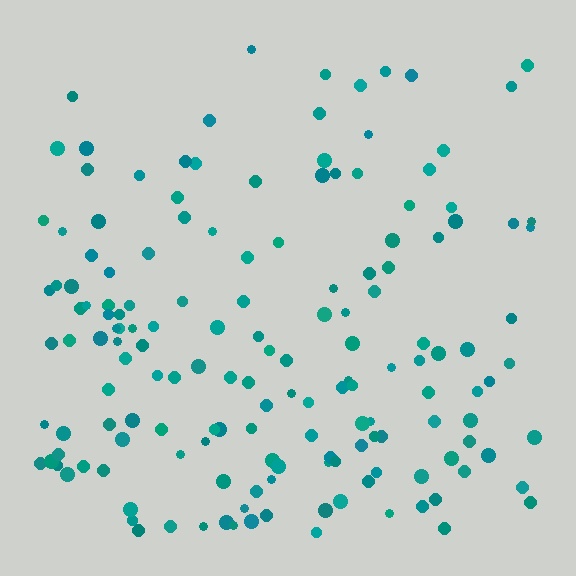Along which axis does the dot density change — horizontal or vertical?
Vertical.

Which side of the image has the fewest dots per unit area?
The top.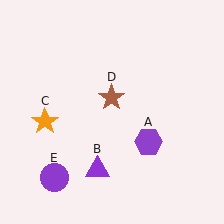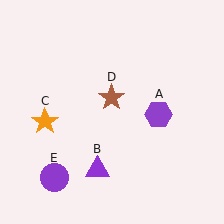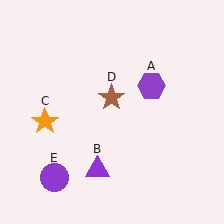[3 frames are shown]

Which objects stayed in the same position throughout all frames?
Purple triangle (object B) and orange star (object C) and brown star (object D) and purple circle (object E) remained stationary.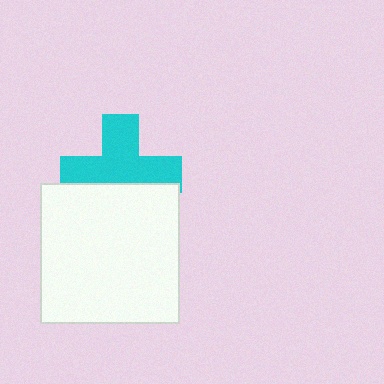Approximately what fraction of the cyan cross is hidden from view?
Roughly 36% of the cyan cross is hidden behind the white square.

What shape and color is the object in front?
The object in front is a white square.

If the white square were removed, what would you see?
You would see the complete cyan cross.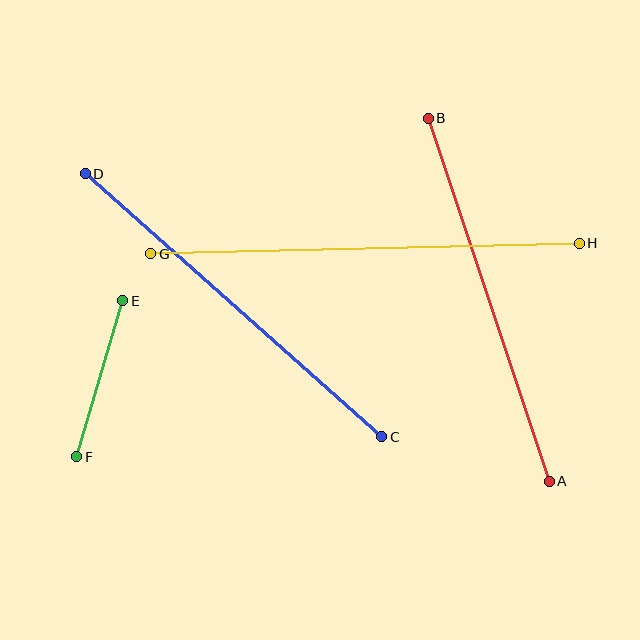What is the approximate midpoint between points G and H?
The midpoint is at approximately (365, 249) pixels.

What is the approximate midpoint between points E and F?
The midpoint is at approximately (100, 379) pixels.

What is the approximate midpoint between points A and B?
The midpoint is at approximately (489, 300) pixels.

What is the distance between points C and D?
The distance is approximately 396 pixels.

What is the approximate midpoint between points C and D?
The midpoint is at approximately (233, 305) pixels.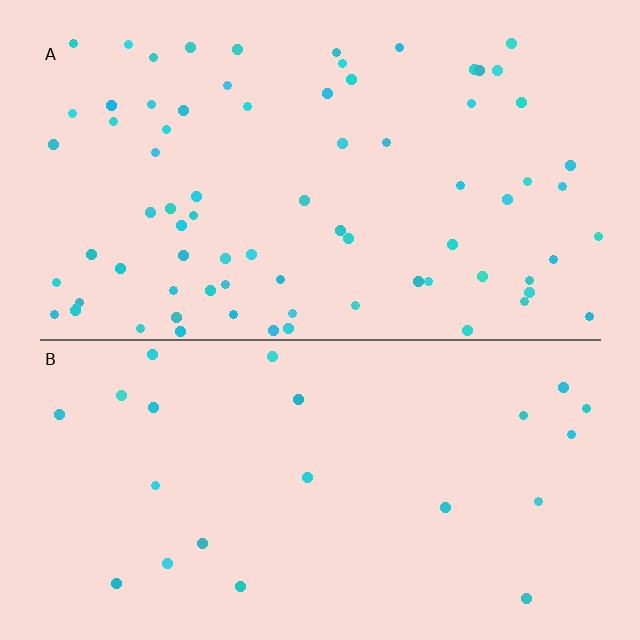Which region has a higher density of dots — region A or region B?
A (the top).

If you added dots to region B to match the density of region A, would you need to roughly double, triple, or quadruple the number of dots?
Approximately triple.